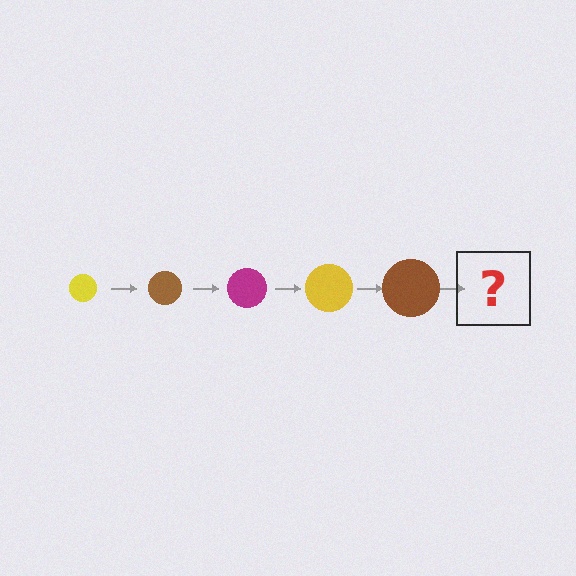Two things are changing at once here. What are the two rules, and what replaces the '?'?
The two rules are that the circle grows larger each step and the color cycles through yellow, brown, and magenta. The '?' should be a magenta circle, larger than the previous one.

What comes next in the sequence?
The next element should be a magenta circle, larger than the previous one.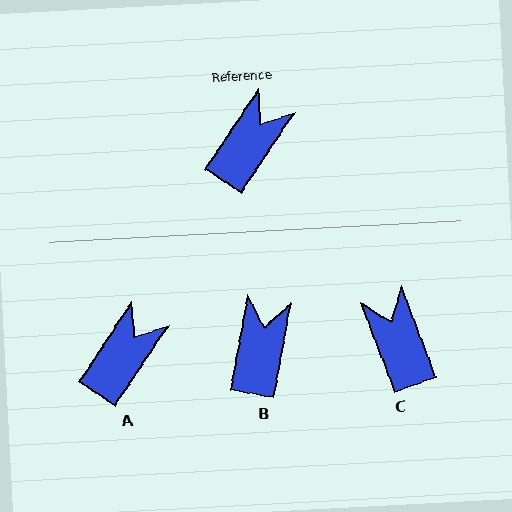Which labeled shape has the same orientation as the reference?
A.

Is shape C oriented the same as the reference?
No, it is off by about 54 degrees.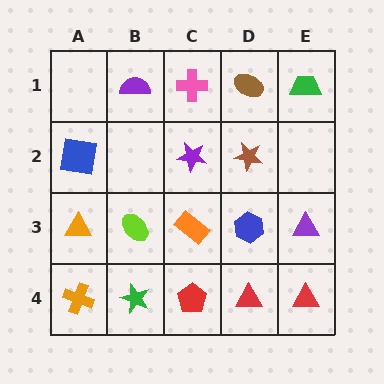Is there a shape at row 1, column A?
No, that cell is empty.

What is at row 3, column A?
An orange triangle.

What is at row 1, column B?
A purple semicircle.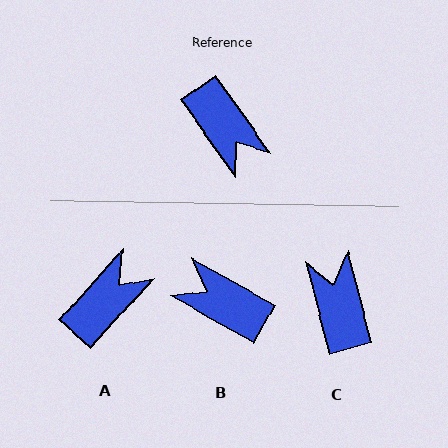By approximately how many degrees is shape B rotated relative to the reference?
Approximately 155 degrees clockwise.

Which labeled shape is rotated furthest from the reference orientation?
C, about 159 degrees away.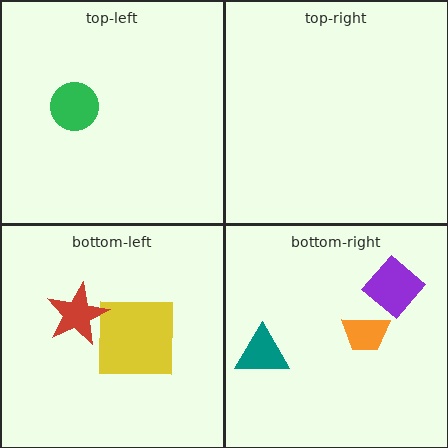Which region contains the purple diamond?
The bottom-right region.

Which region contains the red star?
The bottom-left region.